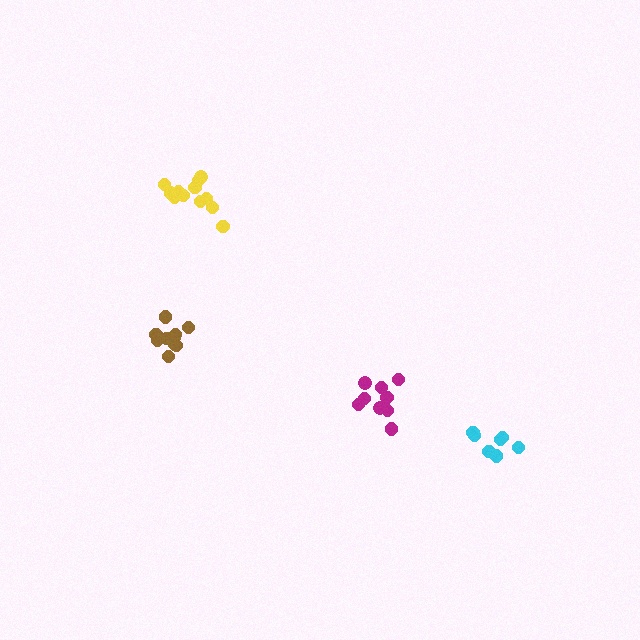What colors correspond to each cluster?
The clusters are colored: yellow, brown, cyan, magenta.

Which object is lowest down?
The cyan cluster is bottommost.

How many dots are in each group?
Group 1: 12 dots, Group 2: 10 dots, Group 3: 7 dots, Group 4: 9 dots (38 total).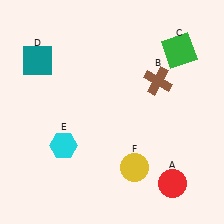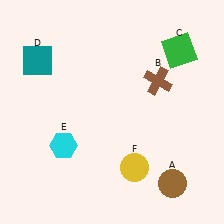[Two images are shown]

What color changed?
The circle (A) changed from red in Image 1 to brown in Image 2.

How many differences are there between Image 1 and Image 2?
There is 1 difference between the two images.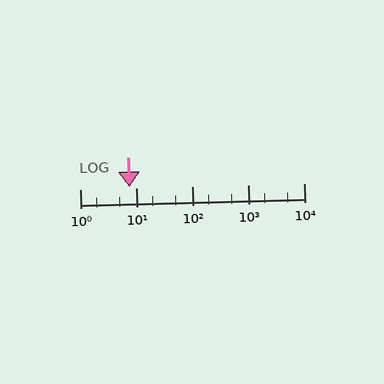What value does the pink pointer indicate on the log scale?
The pointer indicates approximately 7.5.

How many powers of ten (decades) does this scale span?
The scale spans 4 decades, from 1 to 10000.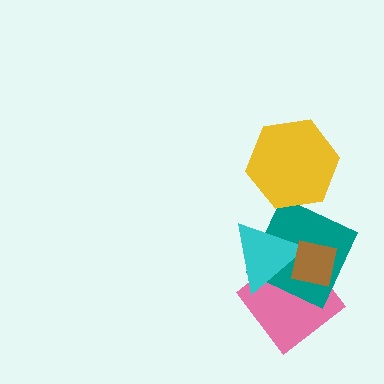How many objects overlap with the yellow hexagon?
0 objects overlap with the yellow hexagon.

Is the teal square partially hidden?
Yes, it is partially covered by another shape.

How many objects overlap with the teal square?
3 objects overlap with the teal square.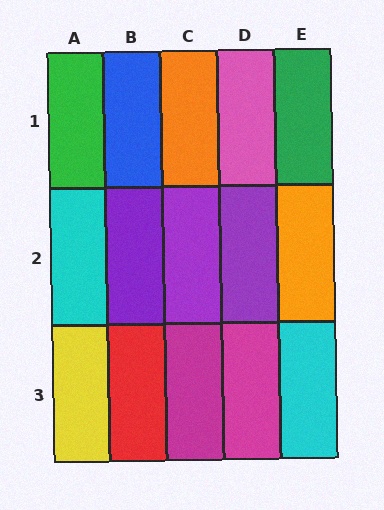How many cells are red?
1 cell is red.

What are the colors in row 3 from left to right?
Yellow, red, magenta, magenta, cyan.